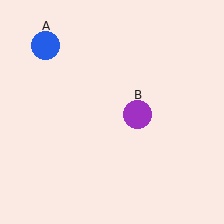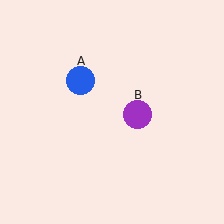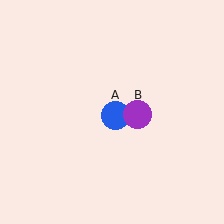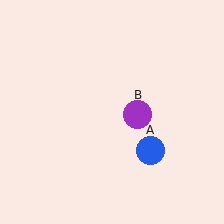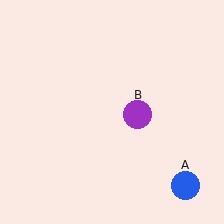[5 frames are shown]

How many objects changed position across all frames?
1 object changed position: blue circle (object A).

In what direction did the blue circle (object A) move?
The blue circle (object A) moved down and to the right.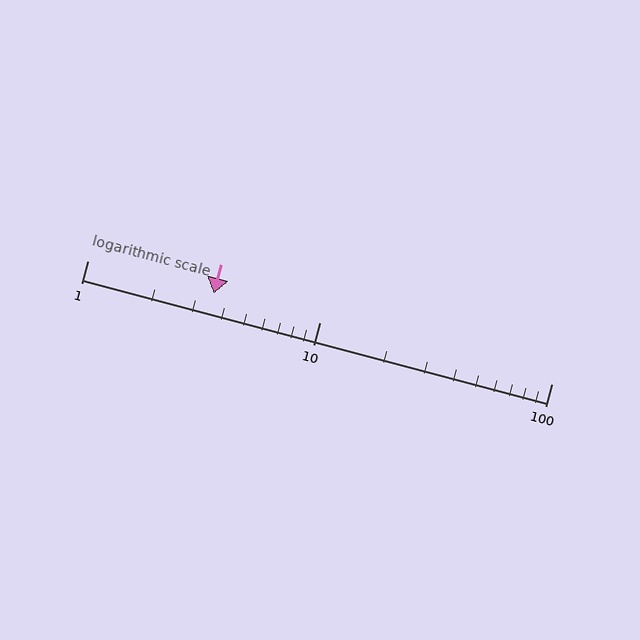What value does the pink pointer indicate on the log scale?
The pointer indicates approximately 3.5.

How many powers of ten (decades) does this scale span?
The scale spans 2 decades, from 1 to 100.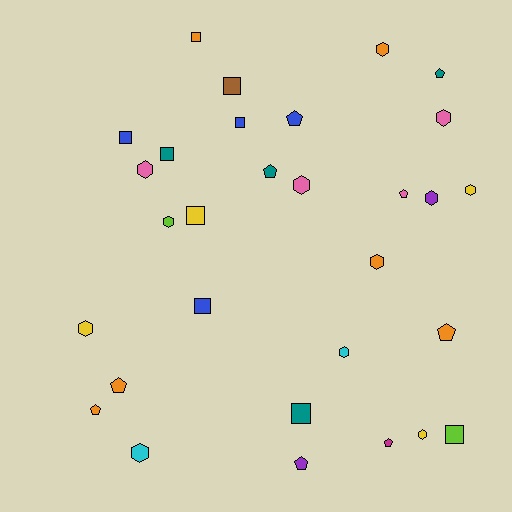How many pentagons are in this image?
There are 9 pentagons.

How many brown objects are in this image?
There is 1 brown object.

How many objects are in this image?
There are 30 objects.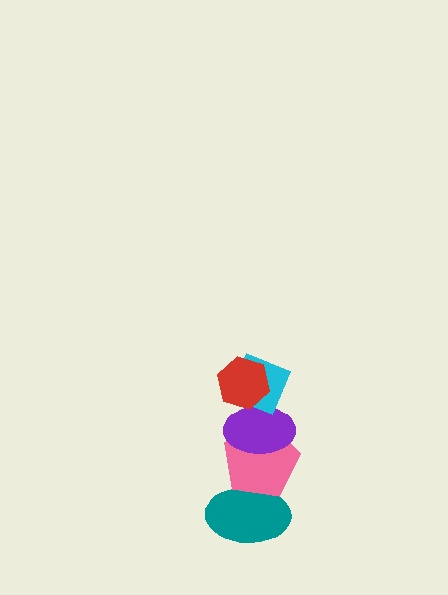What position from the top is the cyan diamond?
The cyan diamond is 2nd from the top.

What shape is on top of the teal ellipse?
The pink pentagon is on top of the teal ellipse.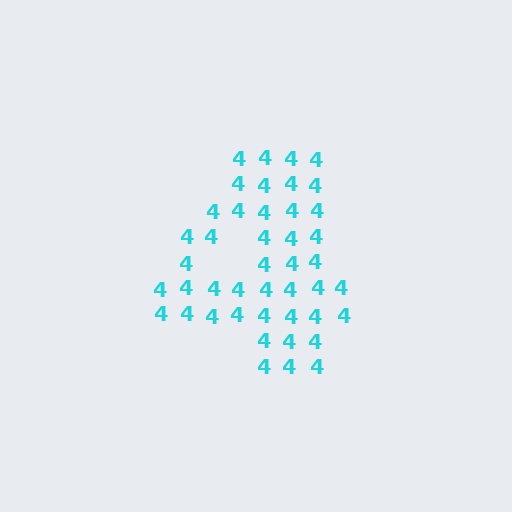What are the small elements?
The small elements are digit 4's.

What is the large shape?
The large shape is the digit 4.